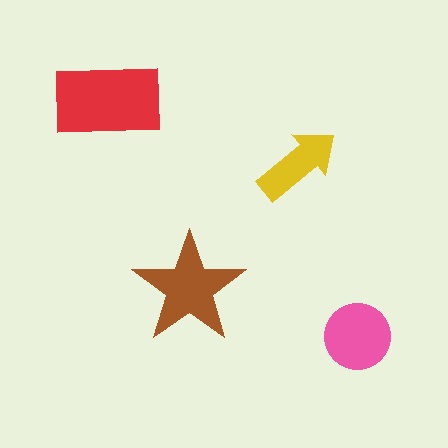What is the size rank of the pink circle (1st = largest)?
3rd.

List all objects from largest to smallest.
The red rectangle, the brown star, the pink circle, the yellow arrow.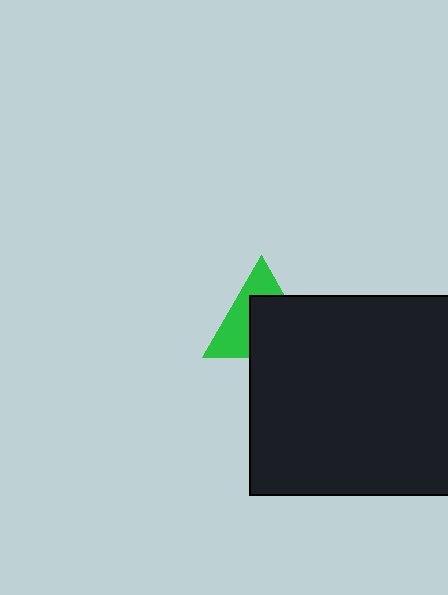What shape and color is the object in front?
The object in front is a black square.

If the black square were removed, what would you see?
You would see the complete green triangle.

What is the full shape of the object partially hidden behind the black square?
The partially hidden object is a green triangle.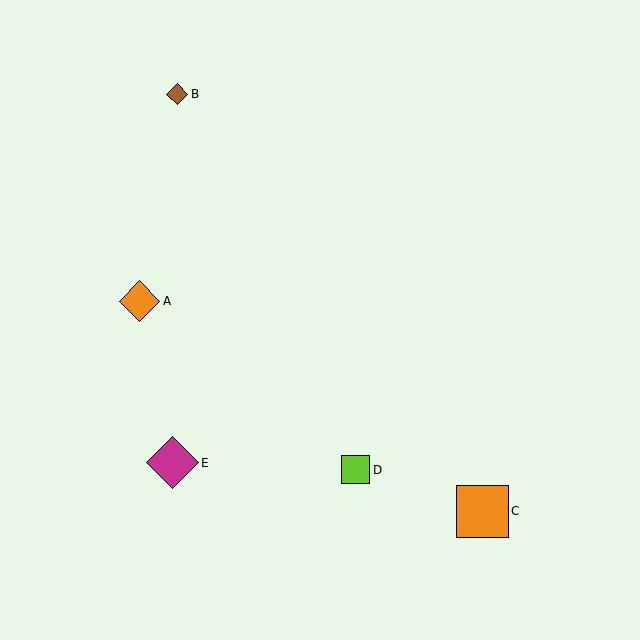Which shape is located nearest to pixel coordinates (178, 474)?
The magenta diamond (labeled E) at (172, 463) is nearest to that location.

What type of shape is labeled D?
Shape D is a lime square.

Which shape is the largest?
The orange square (labeled C) is the largest.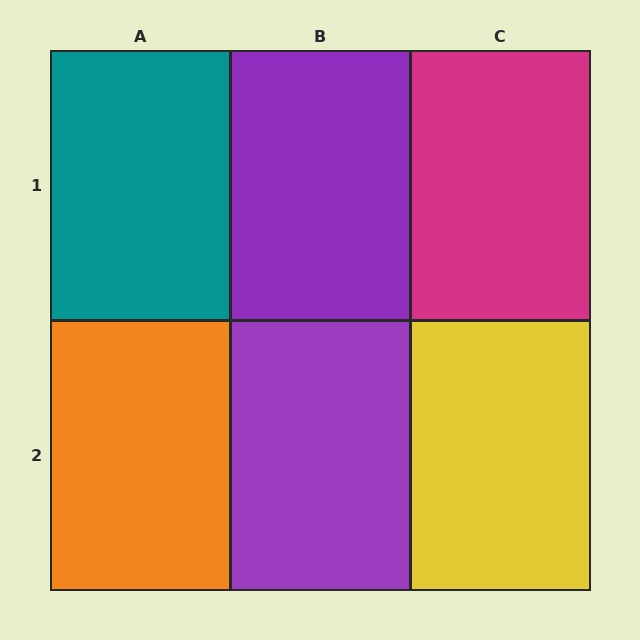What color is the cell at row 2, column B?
Purple.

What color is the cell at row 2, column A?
Orange.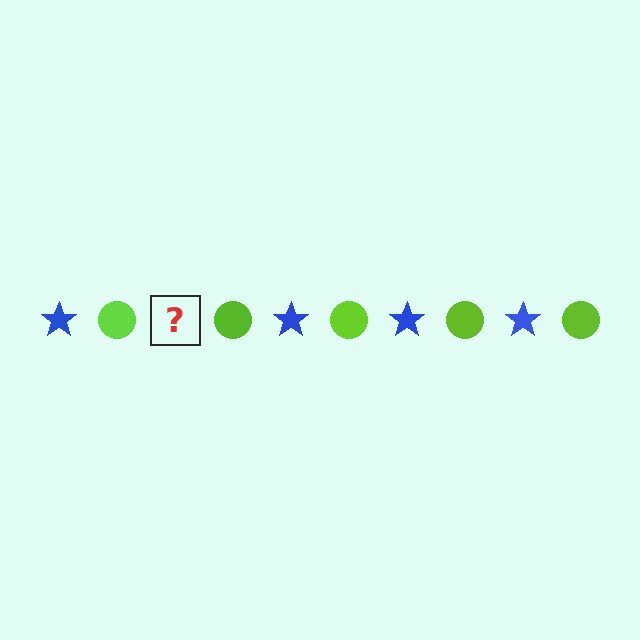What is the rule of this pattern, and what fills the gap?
The rule is that the pattern alternates between blue star and lime circle. The gap should be filled with a blue star.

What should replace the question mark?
The question mark should be replaced with a blue star.